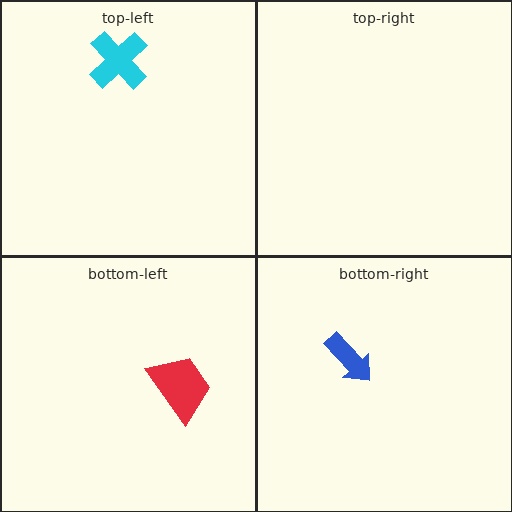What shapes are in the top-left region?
The cyan cross.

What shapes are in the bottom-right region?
The blue arrow.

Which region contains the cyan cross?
The top-left region.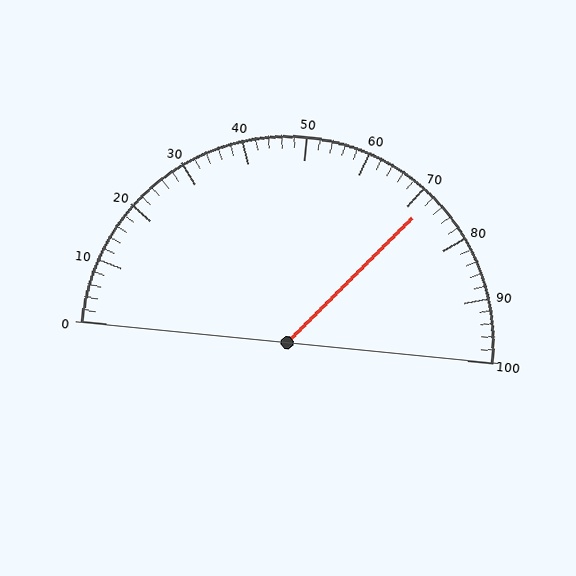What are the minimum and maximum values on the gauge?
The gauge ranges from 0 to 100.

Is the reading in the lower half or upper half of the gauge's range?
The reading is in the upper half of the range (0 to 100).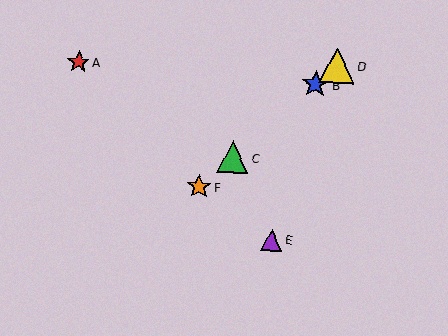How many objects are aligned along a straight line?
4 objects (B, C, D, F) are aligned along a straight line.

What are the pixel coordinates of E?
Object E is at (272, 240).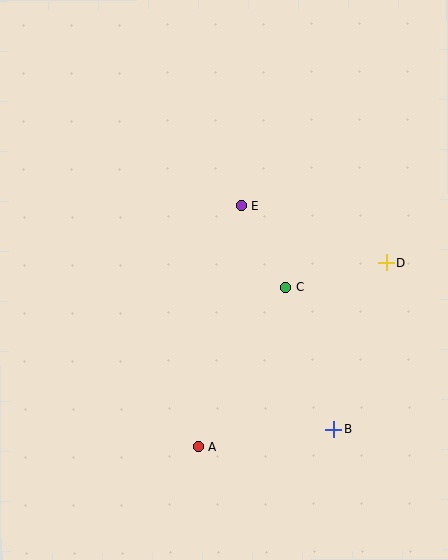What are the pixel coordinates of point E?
Point E is at (241, 206).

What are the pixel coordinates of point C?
Point C is at (286, 287).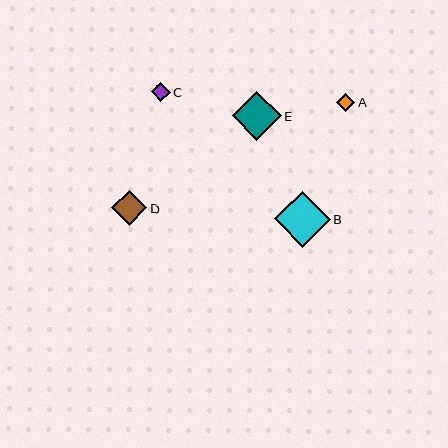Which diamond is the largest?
Diamond B is the largest with a size of approximately 56 pixels.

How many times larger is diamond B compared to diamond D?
Diamond B is approximately 1.6 times the size of diamond D.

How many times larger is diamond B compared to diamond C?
Diamond B is approximately 2.9 times the size of diamond C.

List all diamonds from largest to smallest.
From largest to smallest: B, E, D, C, A.